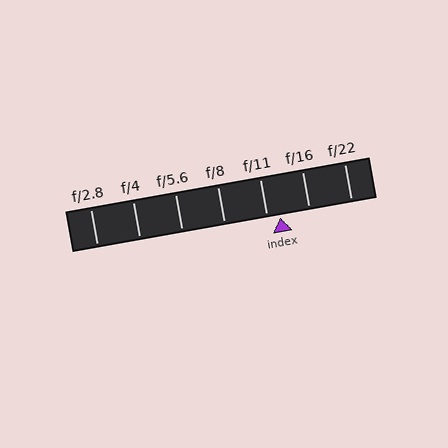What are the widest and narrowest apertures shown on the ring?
The widest aperture shown is f/2.8 and the narrowest is f/22.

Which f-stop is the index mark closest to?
The index mark is closest to f/11.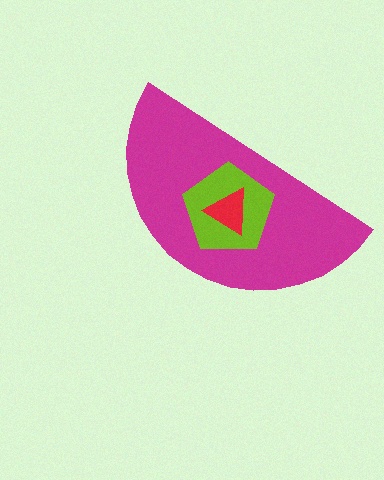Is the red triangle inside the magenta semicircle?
Yes.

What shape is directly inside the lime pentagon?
The red triangle.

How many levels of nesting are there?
3.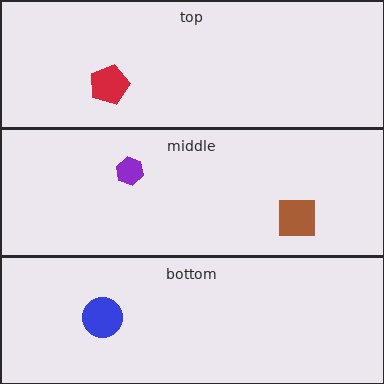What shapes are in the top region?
The red pentagon.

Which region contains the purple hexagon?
The middle region.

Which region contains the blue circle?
The bottom region.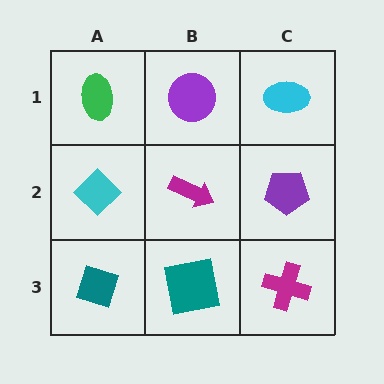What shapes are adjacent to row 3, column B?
A magenta arrow (row 2, column B), a teal diamond (row 3, column A), a magenta cross (row 3, column C).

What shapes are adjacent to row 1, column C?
A purple pentagon (row 2, column C), a purple circle (row 1, column B).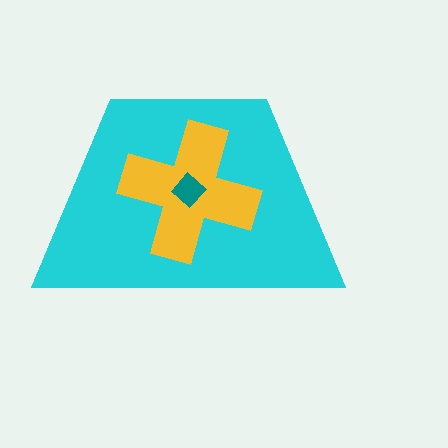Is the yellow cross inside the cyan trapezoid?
Yes.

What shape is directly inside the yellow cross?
The teal diamond.